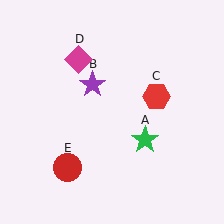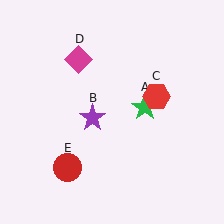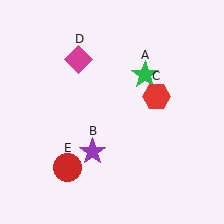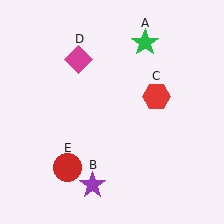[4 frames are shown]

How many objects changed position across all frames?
2 objects changed position: green star (object A), purple star (object B).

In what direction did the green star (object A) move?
The green star (object A) moved up.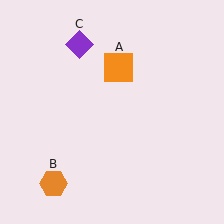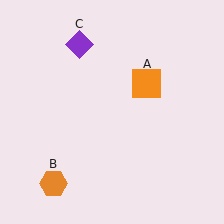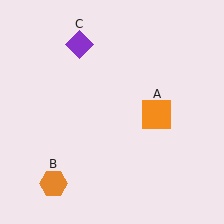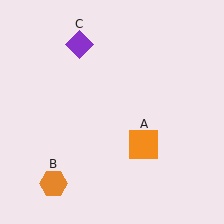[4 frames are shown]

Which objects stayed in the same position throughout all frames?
Orange hexagon (object B) and purple diamond (object C) remained stationary.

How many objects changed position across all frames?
1 object changed position: orange square (object A).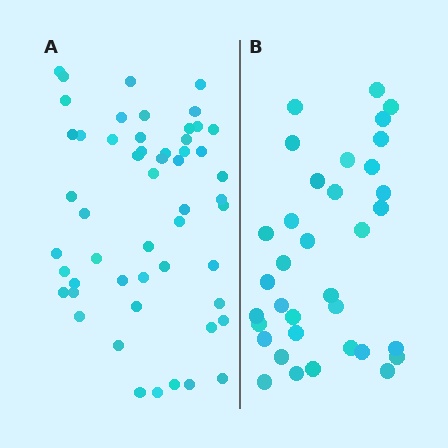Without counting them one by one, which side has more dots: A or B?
Region A (the left region) has more dots.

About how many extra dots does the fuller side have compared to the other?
Region A has approximately 20 more dots than region B.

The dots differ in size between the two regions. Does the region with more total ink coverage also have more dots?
No. Region B has more total ink coverage because its dots are larger, but region A actually contains more individual dots. Total area can be misleading — the number of items is what matters here.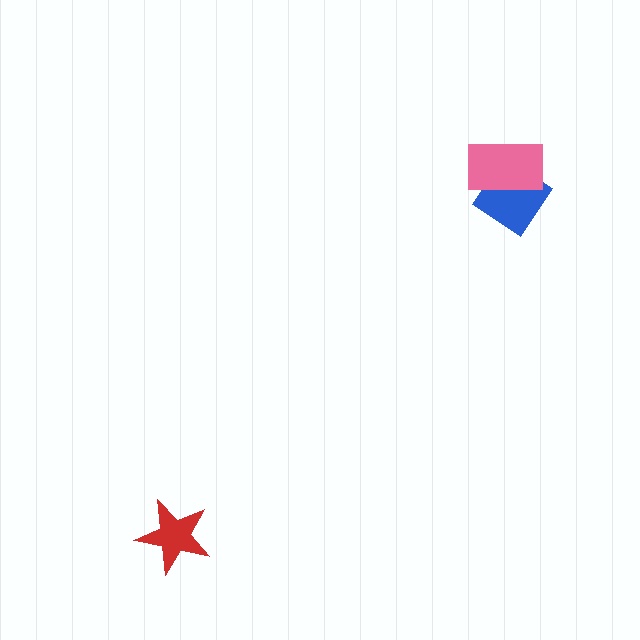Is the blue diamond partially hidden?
Yes, it is partially covered by another shape.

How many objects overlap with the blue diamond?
1 object overlaps with the blue diamond.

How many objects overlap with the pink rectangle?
1 object overlaps with the pink rectangle.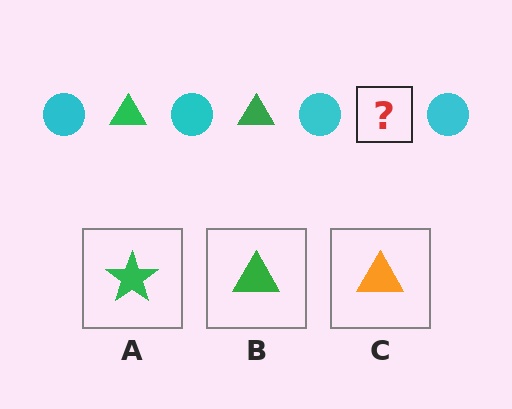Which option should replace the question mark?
Option B.